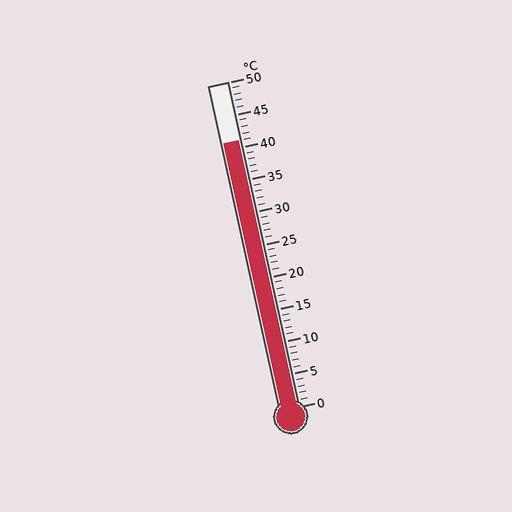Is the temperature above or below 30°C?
The temperature is above 30°C.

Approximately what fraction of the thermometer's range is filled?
The thermometer is filled to approximately 80% of its range.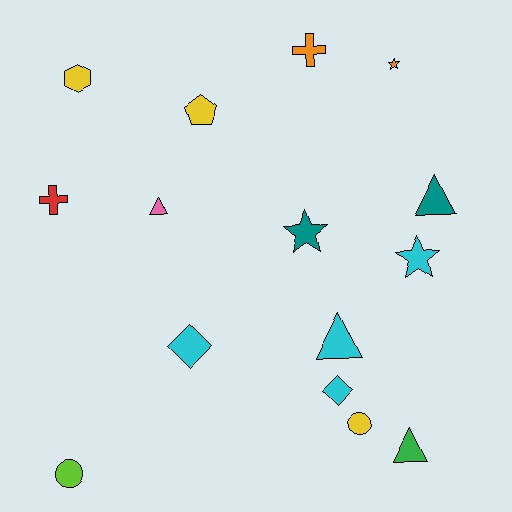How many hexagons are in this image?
There is 1 hexagon.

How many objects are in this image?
There are 15 objects.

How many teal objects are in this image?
There are 2 teal objects.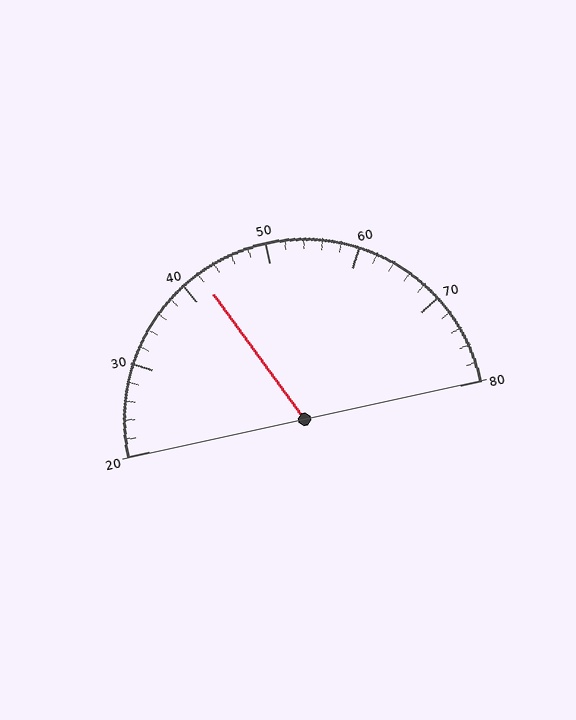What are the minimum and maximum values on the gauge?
The gauge ranges from 20 to 80.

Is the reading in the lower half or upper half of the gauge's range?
The reading is in the lower half of the range (20 to 80).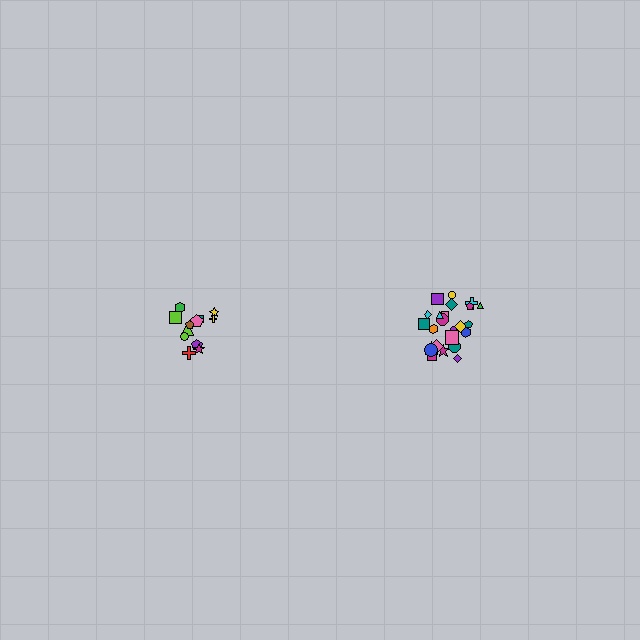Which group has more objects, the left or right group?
The right group.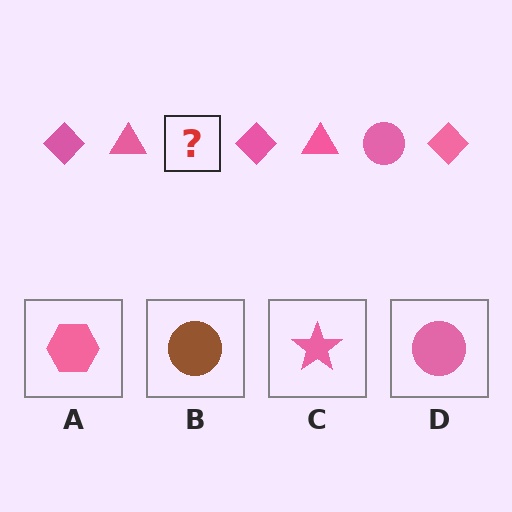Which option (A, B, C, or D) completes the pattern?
D.